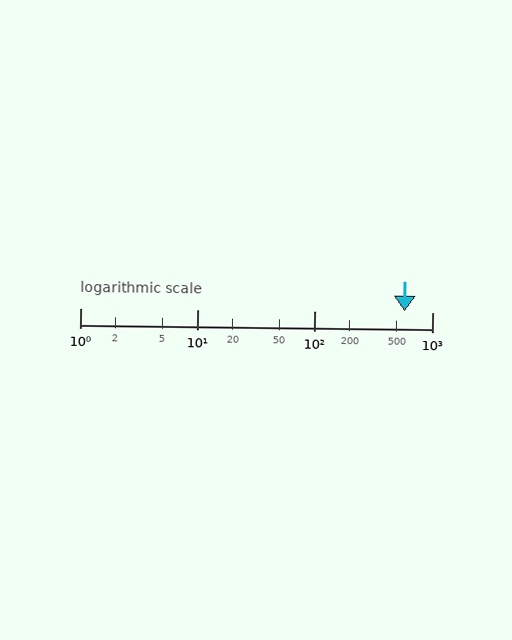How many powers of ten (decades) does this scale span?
The scale spans 3 decades, from 1 to 1000.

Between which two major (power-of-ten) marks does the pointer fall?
The pointer is between 100 and 1000.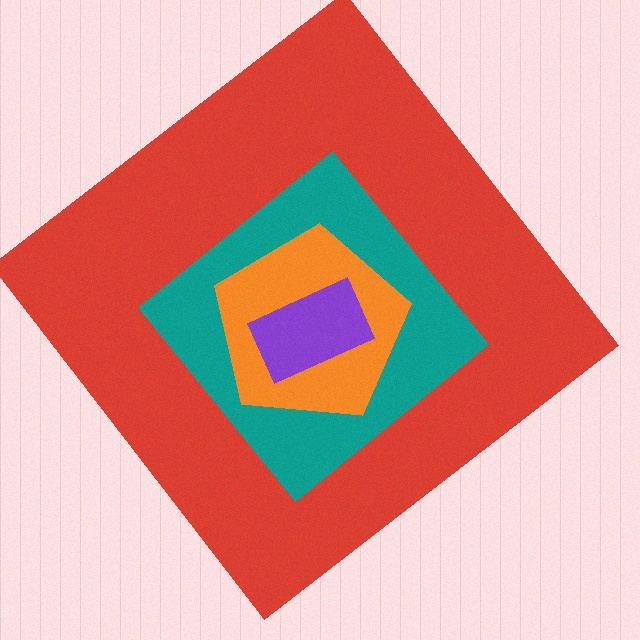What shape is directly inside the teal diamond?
The orange pentagon.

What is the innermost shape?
The purple rectangle.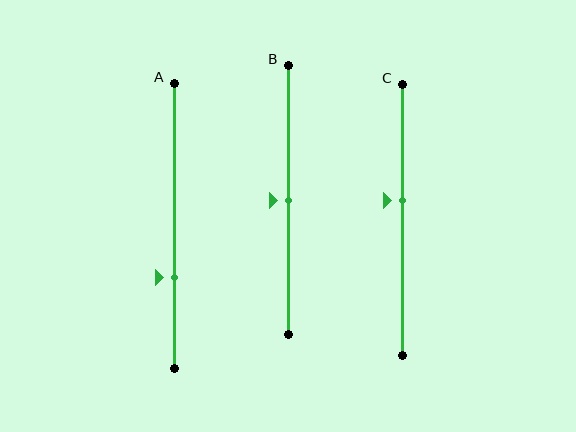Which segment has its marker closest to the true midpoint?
Segment B has its marker closest to the true midpoint.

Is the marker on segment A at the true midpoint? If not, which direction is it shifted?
No, the marker on segment A is shifted downward by about 18% of the segment length.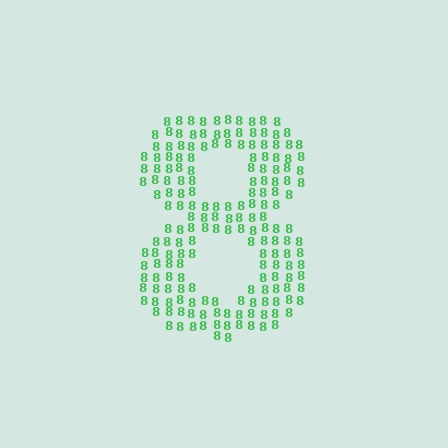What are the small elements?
The small elements are digit 8's.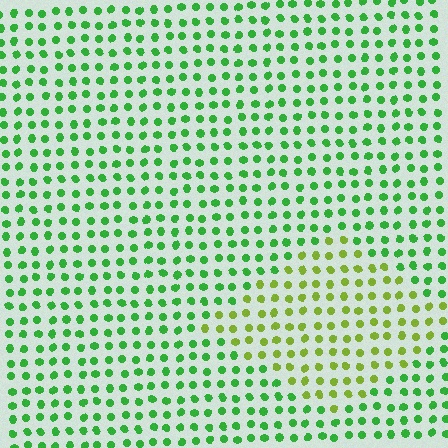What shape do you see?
I see a diamond.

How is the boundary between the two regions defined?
The boundary is defined purely by a slight shift in hue (about 40 degrees). Spacing, size, and orientation are identical on both sides.